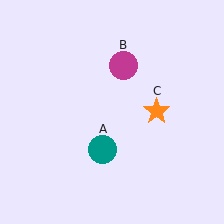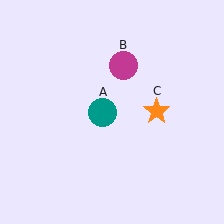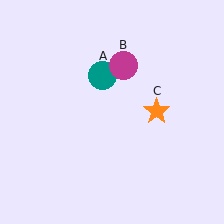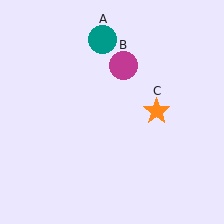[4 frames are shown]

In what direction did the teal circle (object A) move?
The teal circle (object A) moved up.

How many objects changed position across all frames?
1 object changed position: teal circle (object A).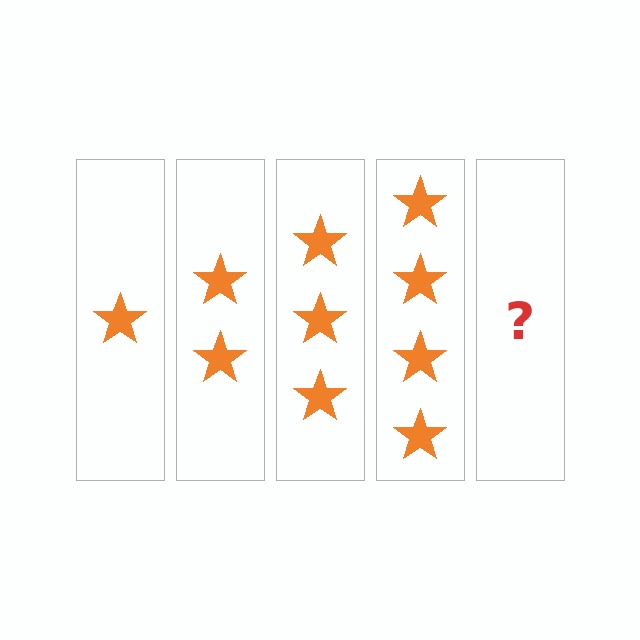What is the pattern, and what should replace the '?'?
The pattern is that each step adds one more star. The '?' should be 5 stars.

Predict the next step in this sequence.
The next step is 5 stars.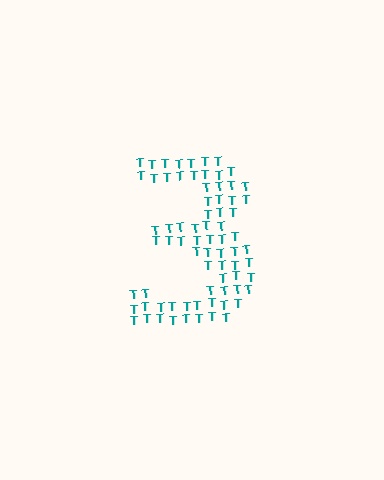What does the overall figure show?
The overall figure shows the digit 3.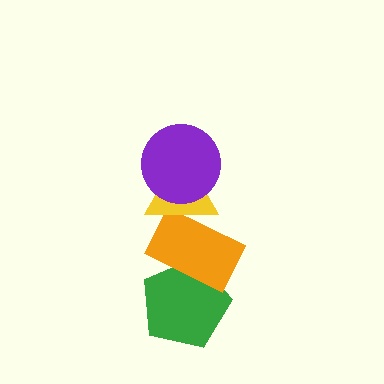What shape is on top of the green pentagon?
The orange rectangle is on top of the green pentagon.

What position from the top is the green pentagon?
The green pentagon is 4th from the top.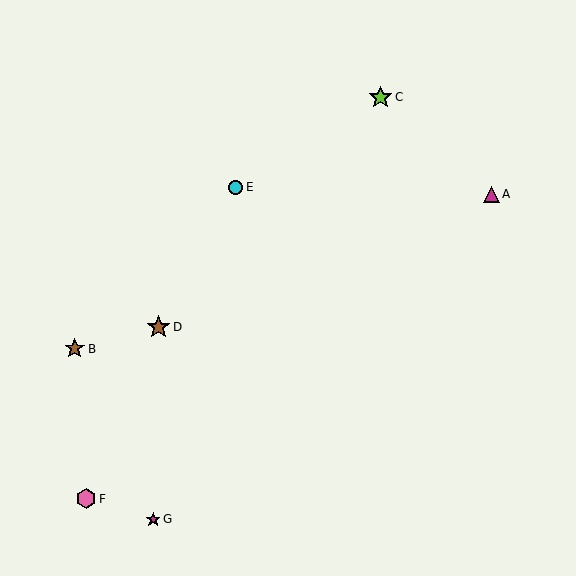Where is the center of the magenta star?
The center of the magenta star is at (153, 519).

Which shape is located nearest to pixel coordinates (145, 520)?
The magenta star (labeled G) at (153, 519) is nearest to that location.